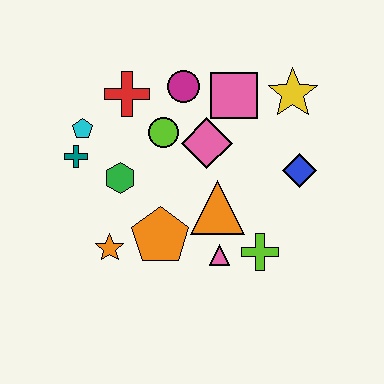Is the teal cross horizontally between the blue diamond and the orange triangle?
No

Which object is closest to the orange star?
The orange pentagon is closest to the orange star.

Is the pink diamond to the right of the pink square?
No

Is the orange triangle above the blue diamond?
No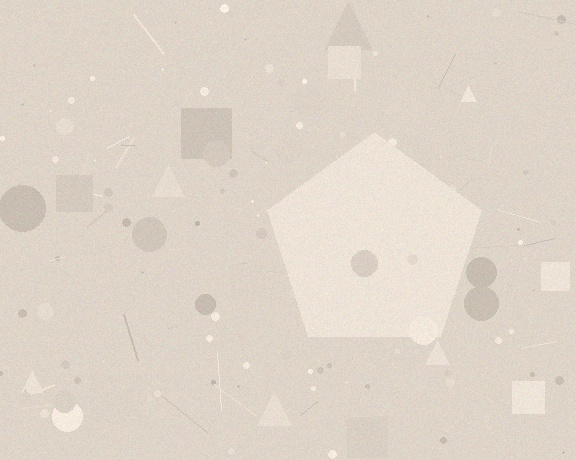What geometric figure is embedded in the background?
A pentagon is embedded in the background.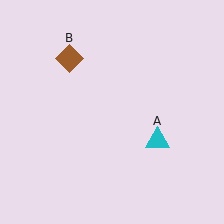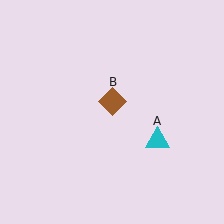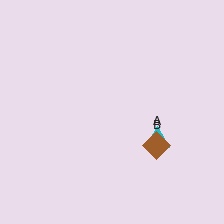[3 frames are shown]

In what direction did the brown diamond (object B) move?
The brown diamond (object B) moved down and to the right.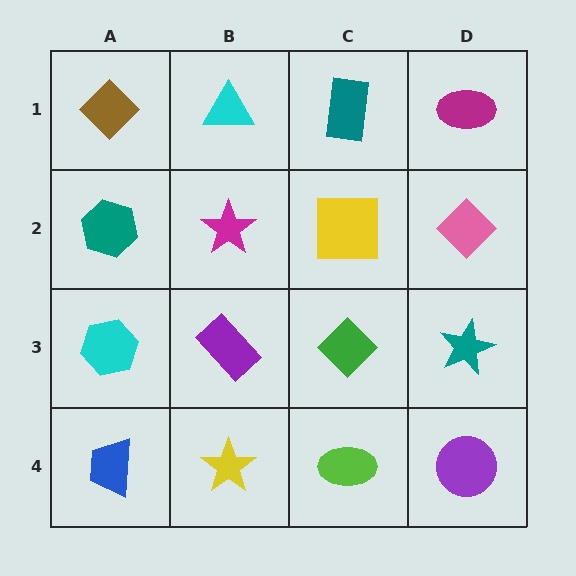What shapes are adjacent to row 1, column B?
A magenta star (row 2, column B), a brown diamond (row 1, column A), a teal rectangle (row 1, column C).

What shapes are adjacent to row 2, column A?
A brown diamond (row 1, column A), a cyan hexagon (row 3, column A), a magenta star (row 2, column B).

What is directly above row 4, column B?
A purple rectangle.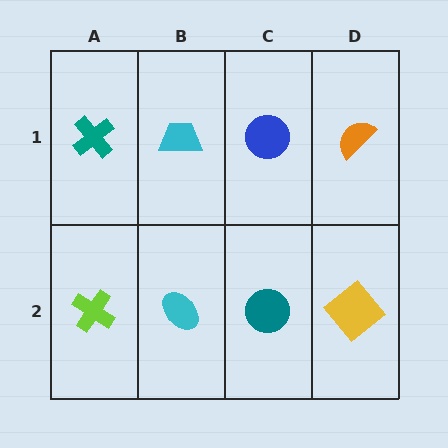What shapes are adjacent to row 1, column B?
A cyan ellipse (row 2, column B), a teal cross (row 1, column A), a blue circle (row 1, column C).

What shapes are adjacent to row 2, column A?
A teal cross (row 1, column A), a cyan ellipse (row 2, column B).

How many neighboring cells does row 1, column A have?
2.